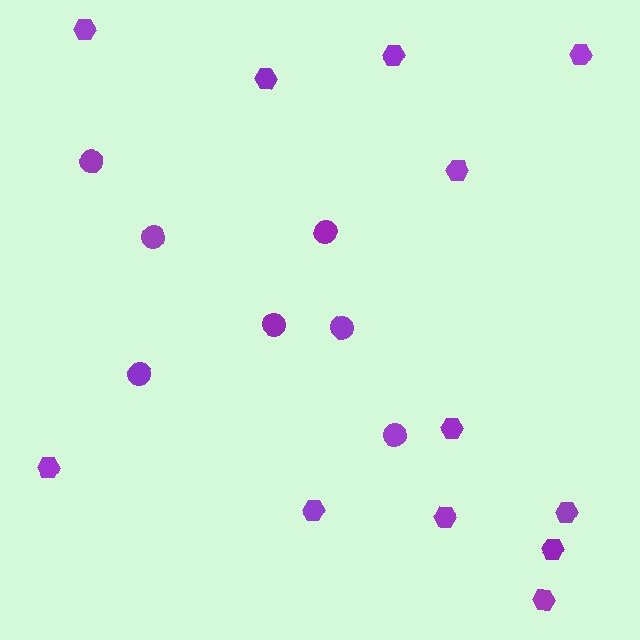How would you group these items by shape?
There are 2 groups: one group of circles (7) and one group of hexagons (12).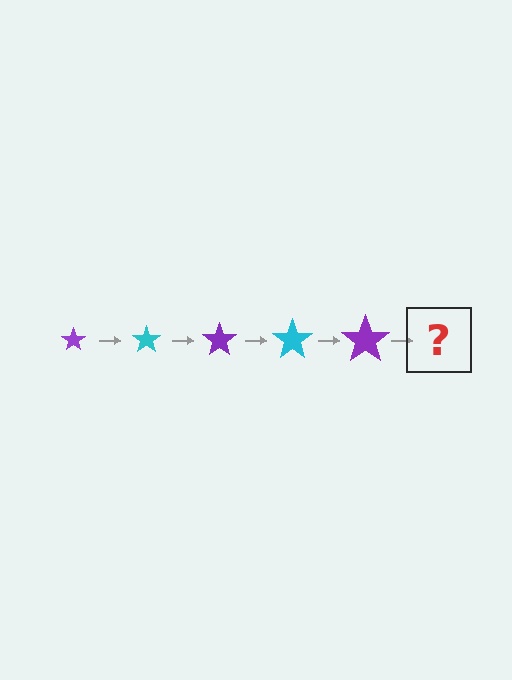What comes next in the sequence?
The next element should be a cyan star, larger than the previous one.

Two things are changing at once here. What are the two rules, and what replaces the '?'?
The two rules are that the star grows larger each step and the color cycles through purple and cyan. The '?' should be a cyan star, larger than the previous one.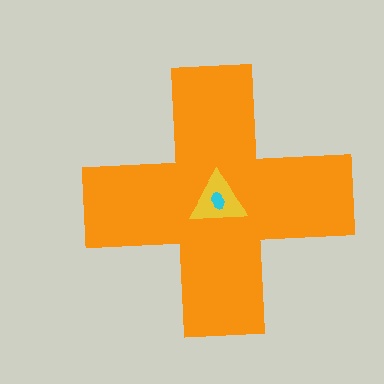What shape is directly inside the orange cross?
The yellow triangle.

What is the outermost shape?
The orange cross.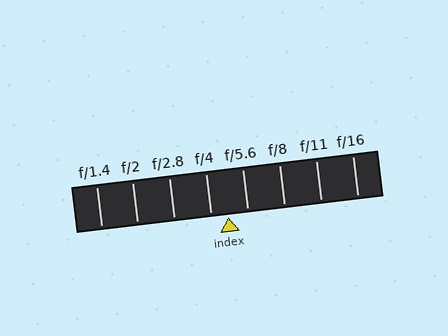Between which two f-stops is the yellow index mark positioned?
The index mark is between f/4 and f/5.6.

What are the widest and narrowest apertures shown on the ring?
The widest aperture shown is f/1.4 and the narrowest is f/16.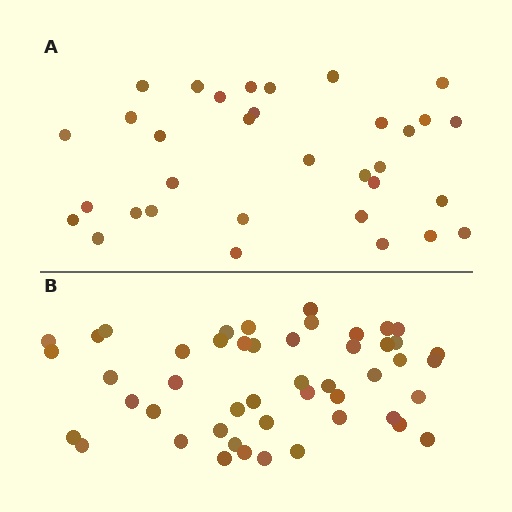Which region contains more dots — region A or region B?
Region B (the bottom region) has more dots.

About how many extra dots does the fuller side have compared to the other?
Region B has approximately 15 more dots than region A.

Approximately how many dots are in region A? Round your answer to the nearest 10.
About 30 dots. (The exact count is 33, which rounds to 30.)